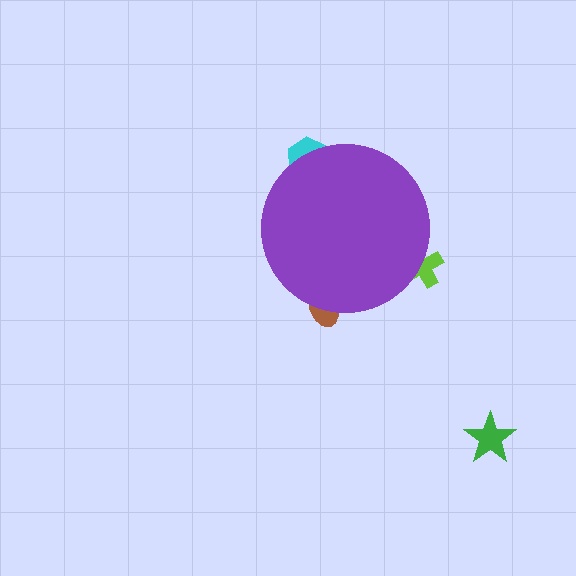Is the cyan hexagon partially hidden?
Yes, the cyan hexagon is partially hidden behind the purple circle.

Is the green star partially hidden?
No, the green star is fully visible.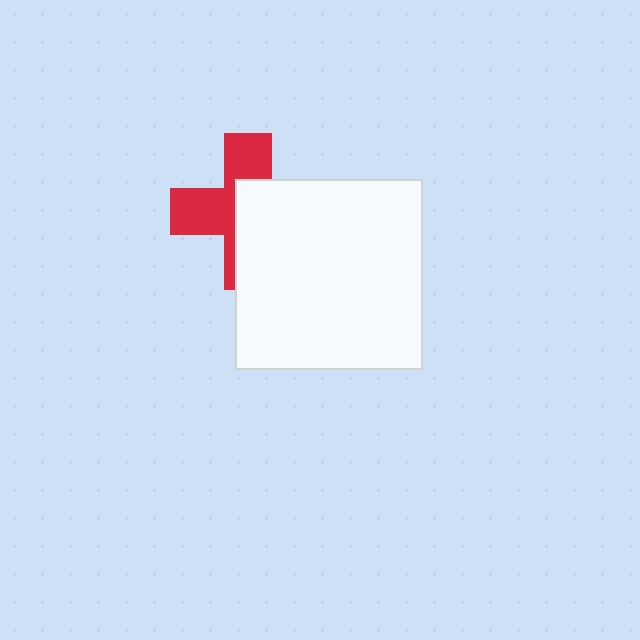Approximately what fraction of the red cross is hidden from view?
Roughly 52% of the red cross is hidden behind the white rectangle.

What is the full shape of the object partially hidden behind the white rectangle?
The partially hidden object is a red cross.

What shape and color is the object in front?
The object in front is a white rectangle.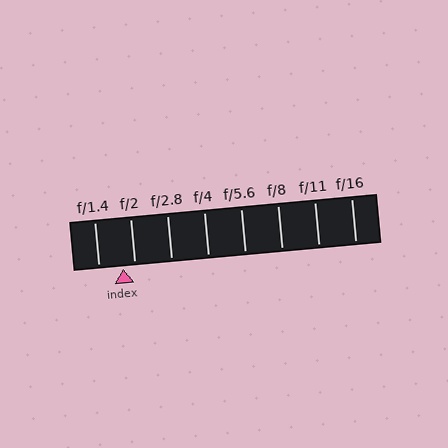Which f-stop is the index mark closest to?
The index mark is closest to f/2.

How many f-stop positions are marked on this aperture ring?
There are 8 f-stop positions marked.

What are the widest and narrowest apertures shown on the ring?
The widest aperture shown is f/1.4 and the narrowest is f/16.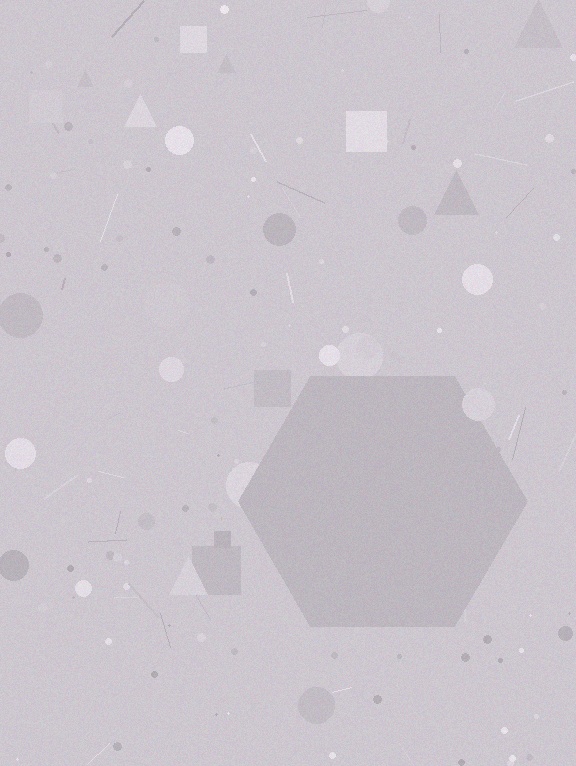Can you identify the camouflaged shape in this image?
The camouflaged shape is a hexagon.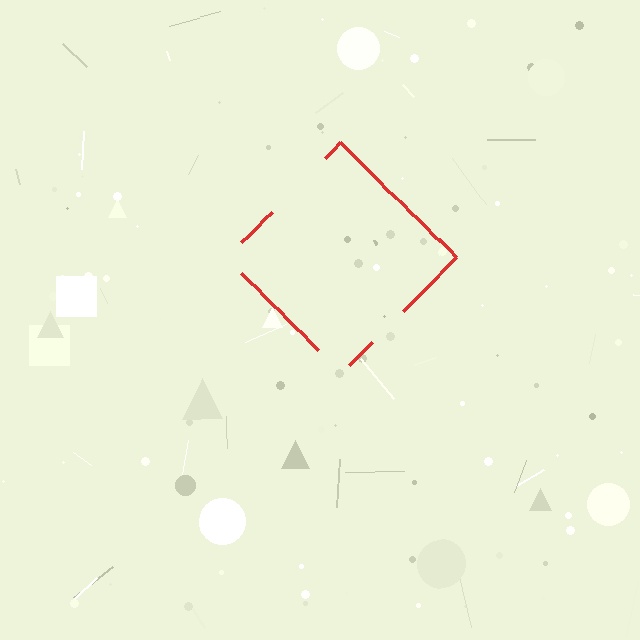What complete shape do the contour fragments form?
The contour fragments form a diamond.